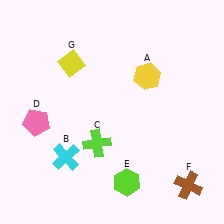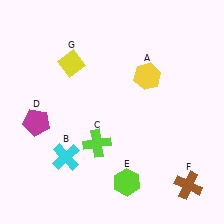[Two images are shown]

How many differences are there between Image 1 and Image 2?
There is 1 difference between the two images.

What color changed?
The pentagon (D) changed from pink in Image 1 to magenta in Image 2.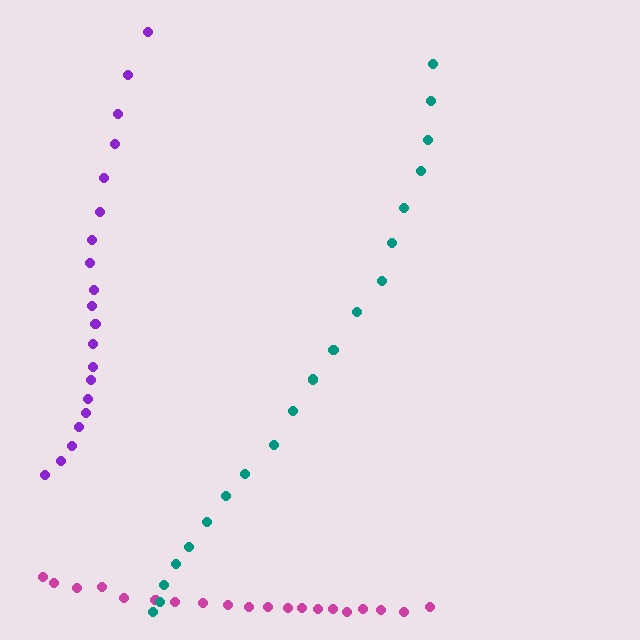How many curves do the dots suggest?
There are 3 distinct paths.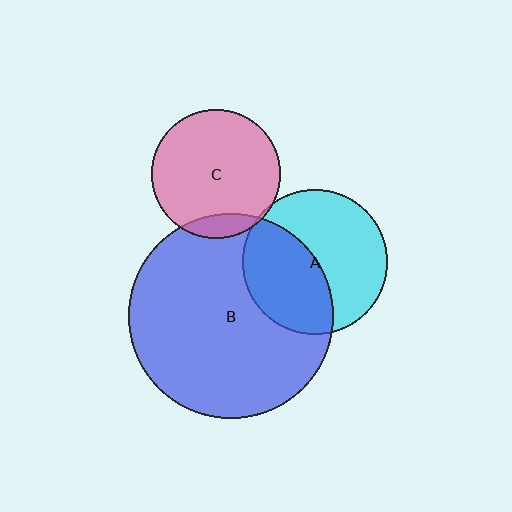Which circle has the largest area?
Circle B (blue).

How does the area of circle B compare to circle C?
Approximately 2.5 times.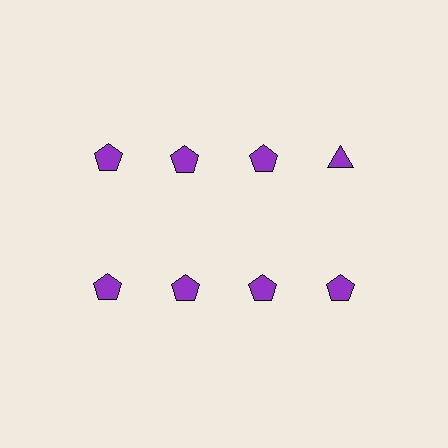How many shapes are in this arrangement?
There are 8 shapes arranged in a grid pattern.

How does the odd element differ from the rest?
It has a different shape: triangle instead of pentagon.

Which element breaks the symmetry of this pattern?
The purple triangle in the top row, second from right column breaks the symmetry. All other shapes are purple pentagons.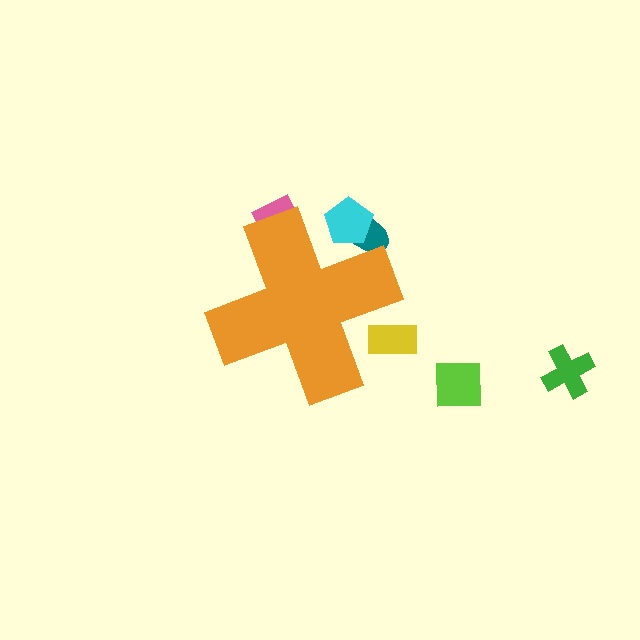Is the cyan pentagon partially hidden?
Yes, the cyan pentagon is partially hidden behind the orange cross.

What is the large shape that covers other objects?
An orange cross.